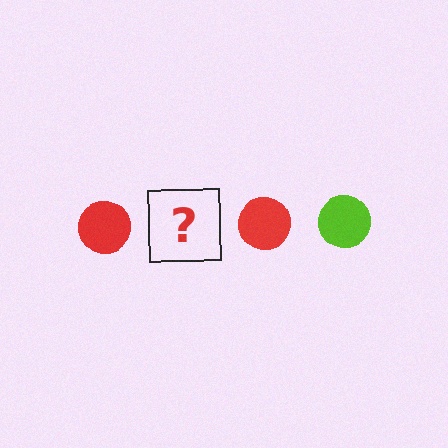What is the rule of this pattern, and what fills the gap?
The rule is that the pattern cycles through red, lime circles. The gap should be filled with a lime circle.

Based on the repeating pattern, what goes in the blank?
The blank should be a lime circle.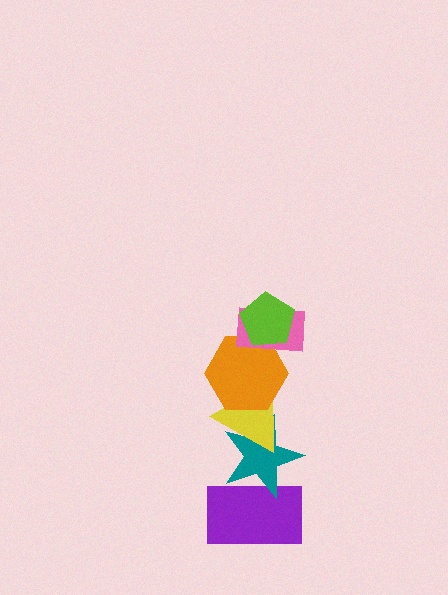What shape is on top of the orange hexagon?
The pink rectangle is on top of the orange hexagon.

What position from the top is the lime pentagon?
The lime pentagon is 1st from the top.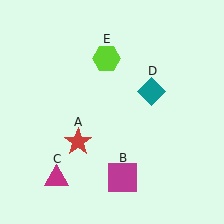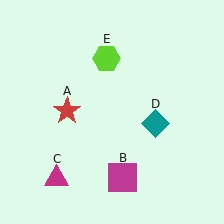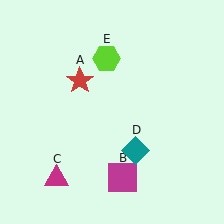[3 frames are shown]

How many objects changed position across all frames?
2 objects changed position: red star (object A), teal diamond (object D).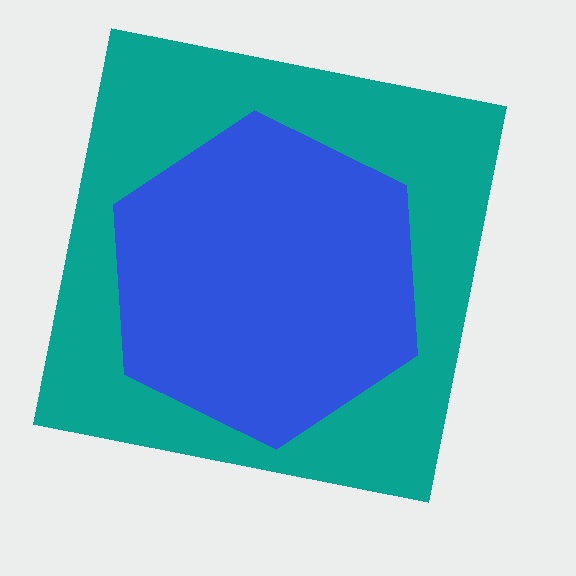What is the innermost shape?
The blue hexagon.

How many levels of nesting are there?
2.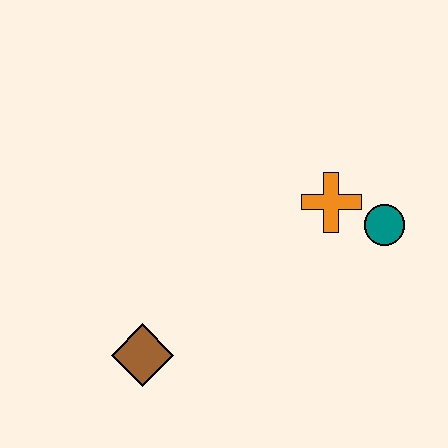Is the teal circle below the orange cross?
Yes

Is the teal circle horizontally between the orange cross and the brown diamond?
No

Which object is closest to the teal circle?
The orange cross is closest to the teal circle.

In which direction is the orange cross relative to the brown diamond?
The orange cross is to the right of the brown diamond.